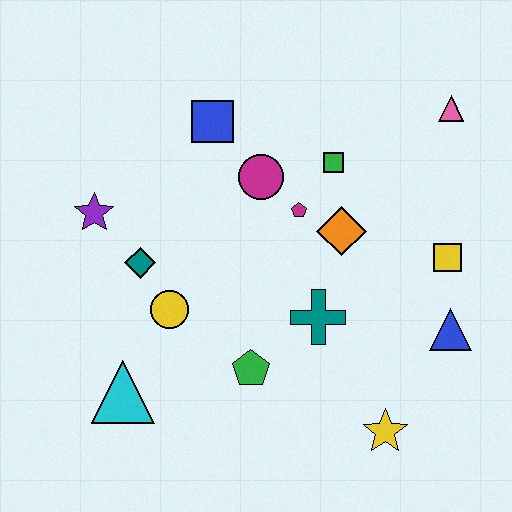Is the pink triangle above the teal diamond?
Yes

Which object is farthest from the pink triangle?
The cyan triangle is farthest from the pink triangle.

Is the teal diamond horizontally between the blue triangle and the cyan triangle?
Yes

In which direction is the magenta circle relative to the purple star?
The magenta circle is to the right of the purple star.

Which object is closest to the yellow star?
The blue triangle is closest to the yellow star.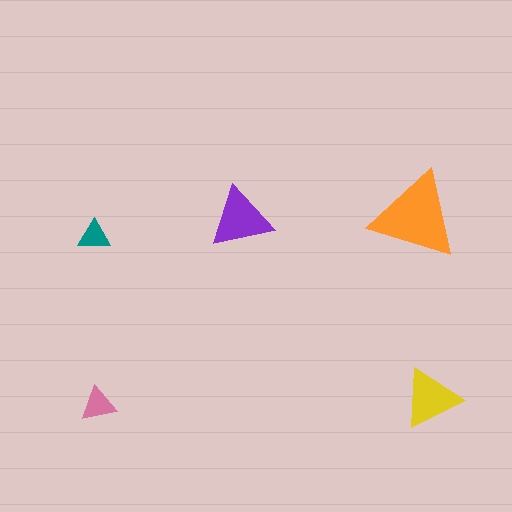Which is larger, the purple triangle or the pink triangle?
The purple one.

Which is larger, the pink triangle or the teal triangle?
The pink one.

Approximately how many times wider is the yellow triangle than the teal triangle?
About 2 times wider.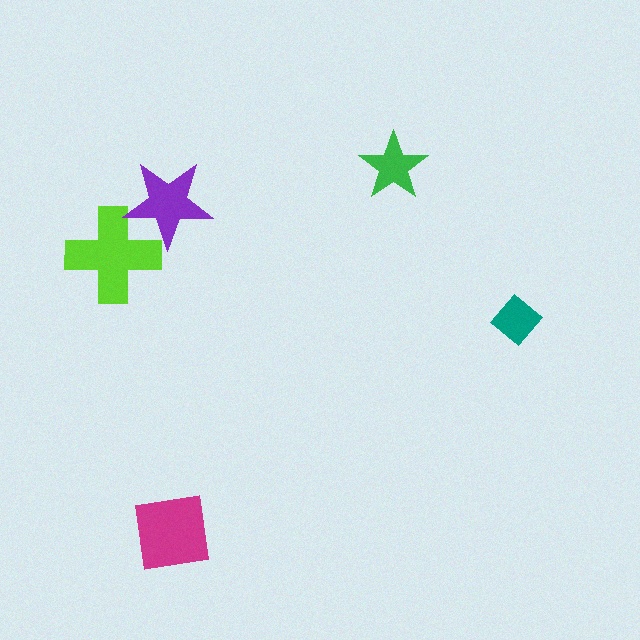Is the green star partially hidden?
No, no other shape covers it.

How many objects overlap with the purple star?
1 object overlaps with the purple star.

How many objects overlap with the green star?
0 objects overlap with the green star.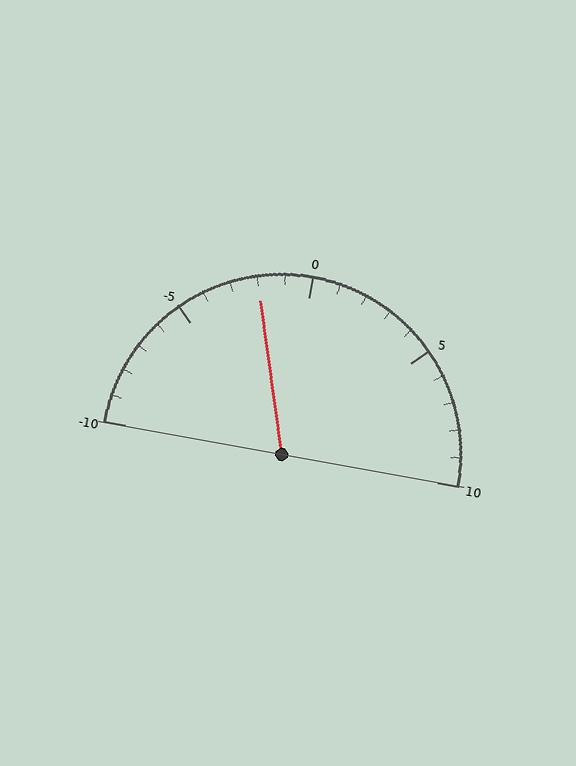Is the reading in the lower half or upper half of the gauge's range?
The reading is in the lower half of the range (-10 to 10).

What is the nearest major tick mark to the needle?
The nearest major tick mark is 0.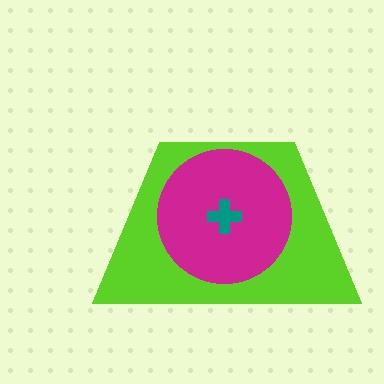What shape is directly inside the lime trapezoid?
The magenta circle.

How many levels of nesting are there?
3.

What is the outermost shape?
The lime trapezoid.